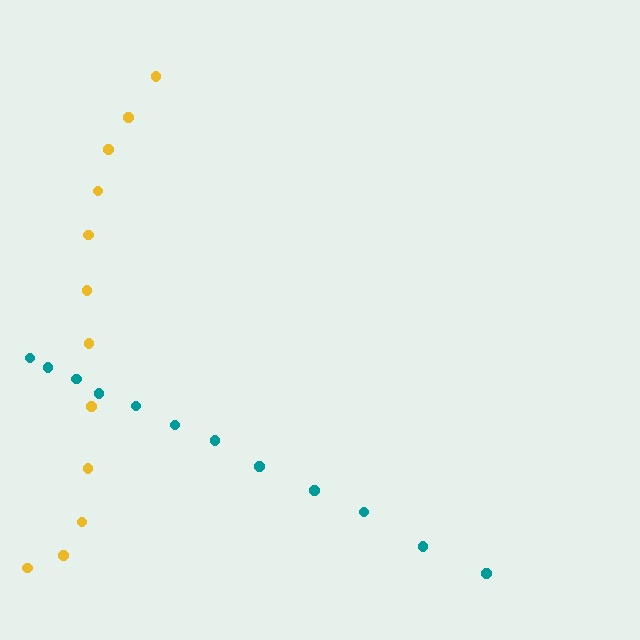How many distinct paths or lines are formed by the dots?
There are 2 distinct paths.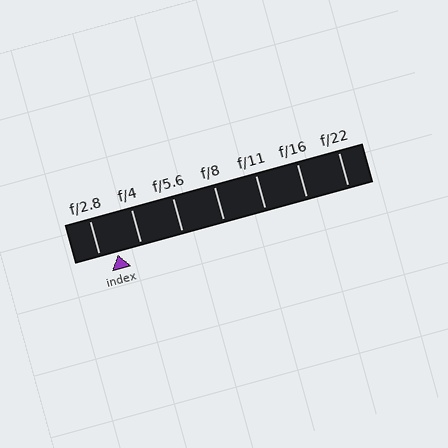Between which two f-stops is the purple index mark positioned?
The index mark is between f/2.8 and f/4.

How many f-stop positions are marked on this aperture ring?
There are 7 f-stop positions marked.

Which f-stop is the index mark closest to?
The index mark is closest to f/2.8.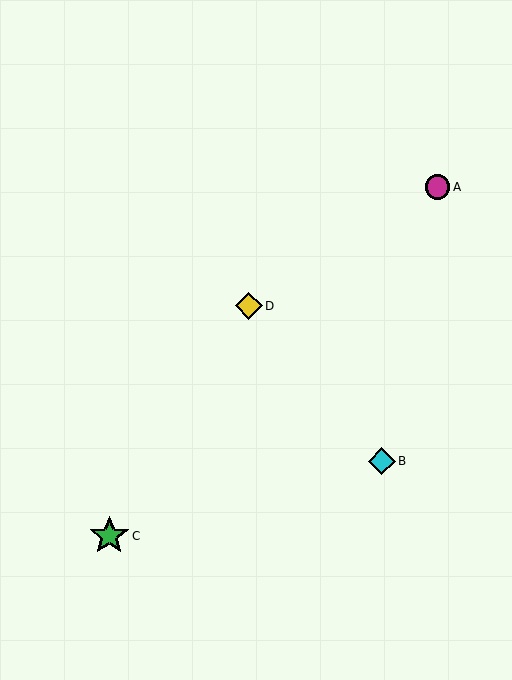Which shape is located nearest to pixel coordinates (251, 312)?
The yellow diamond (labeled D) at (249, 306) is nearest to that location.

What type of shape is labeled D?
Shape D is a yellow diamond.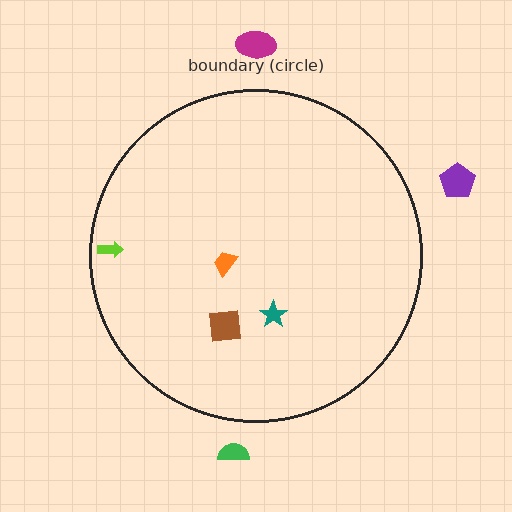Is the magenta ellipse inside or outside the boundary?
Outside.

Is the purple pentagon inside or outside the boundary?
Outside.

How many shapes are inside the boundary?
4 inside, 3 outside.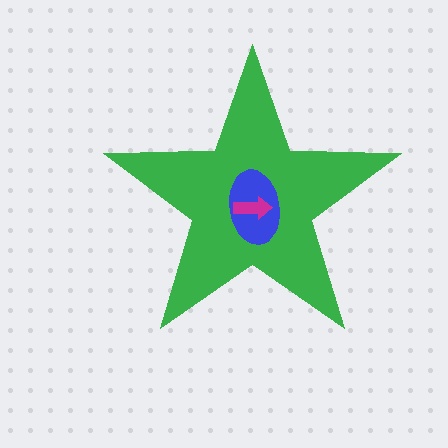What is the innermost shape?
The magenta arrow.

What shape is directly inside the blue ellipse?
The magenta arrow.